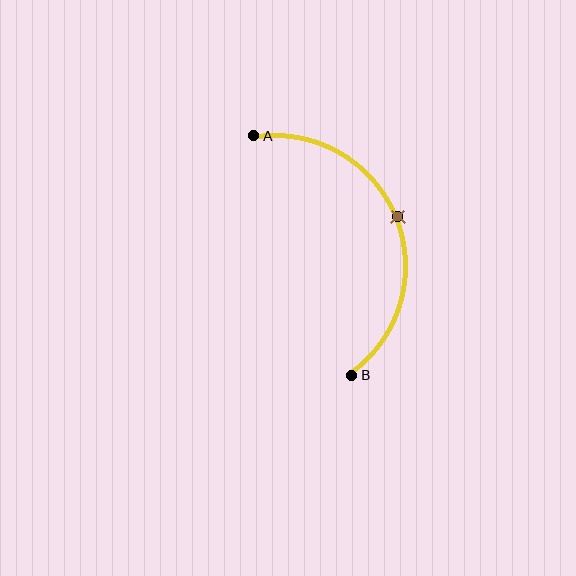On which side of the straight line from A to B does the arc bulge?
The arc bulges to the right of the straight line connecting A and B.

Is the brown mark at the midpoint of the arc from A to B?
Yes. The brown mark lies on the arc at equal arc-length from both A and B — it is the arc midpoint.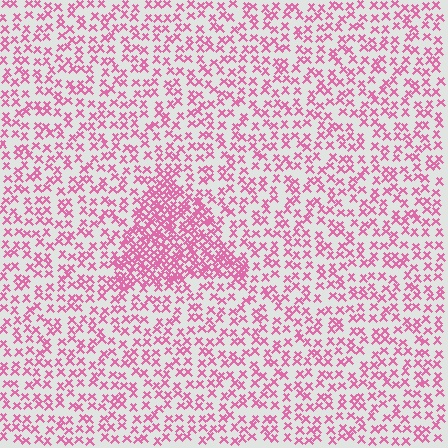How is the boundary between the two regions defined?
The boundary is defined by a change in element density (approximately 2.3x ratio). All elements are the same color, size, and shape.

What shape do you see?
I see a triangle.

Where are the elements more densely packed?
The elements are more densely packed inside the triangle boundary.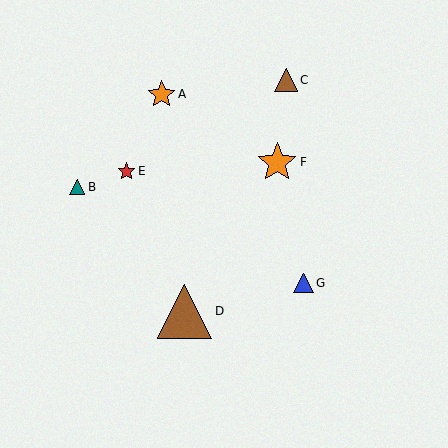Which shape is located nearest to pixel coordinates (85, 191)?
The teal triangle (labeled B) at (77, 187) is nearest to that location.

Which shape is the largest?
The brown triangle (labeled D) is the largest.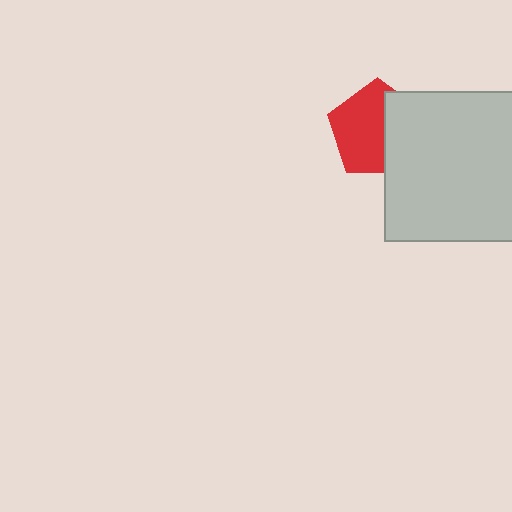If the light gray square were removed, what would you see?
You would see the complete red pentagon.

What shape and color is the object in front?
The object in front is a light gray square.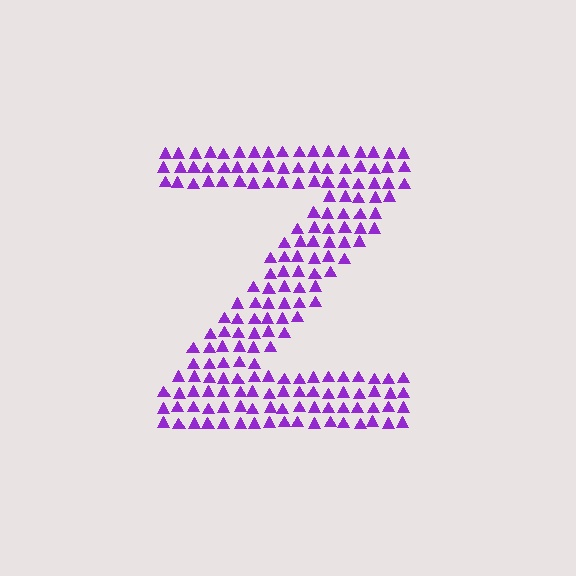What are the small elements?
The small elements are triangles.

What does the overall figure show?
The overall figure shows the letter Z.